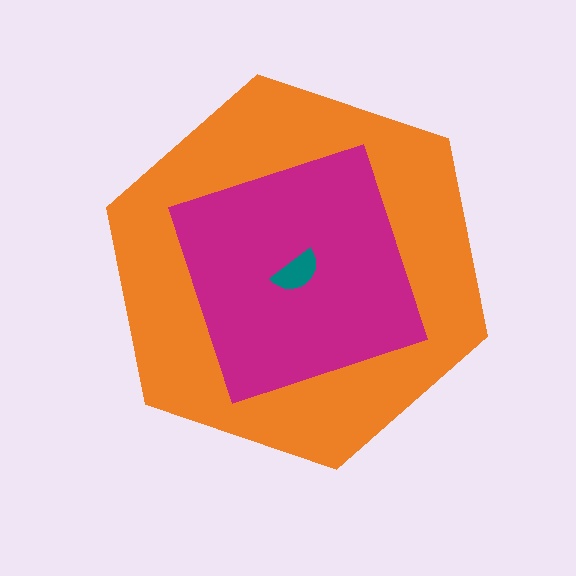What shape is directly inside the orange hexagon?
The magenta square.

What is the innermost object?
The teal semicircle.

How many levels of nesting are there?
3.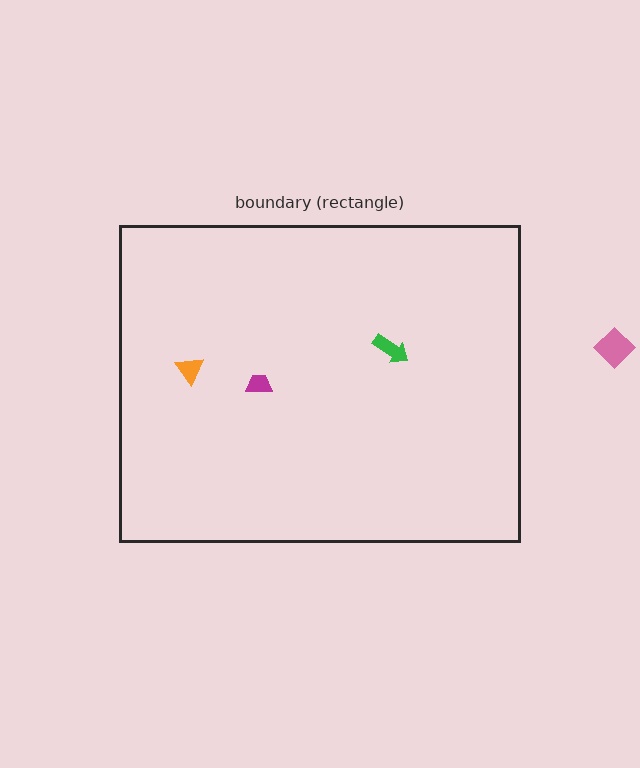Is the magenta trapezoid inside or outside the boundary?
Inside.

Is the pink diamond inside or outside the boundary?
Outside.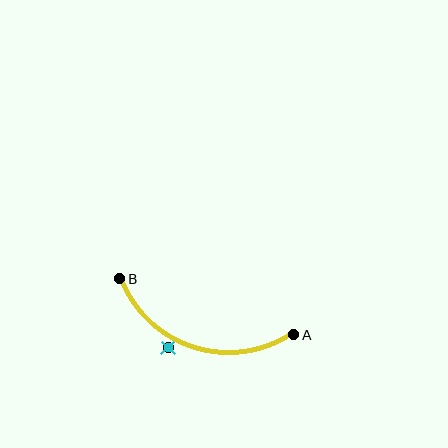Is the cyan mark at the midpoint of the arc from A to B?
No — the cyan mark does not lie on the arc at all. It sits slightly outside the curve.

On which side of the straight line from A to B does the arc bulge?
The arc bulges below the straight line connecting A and B.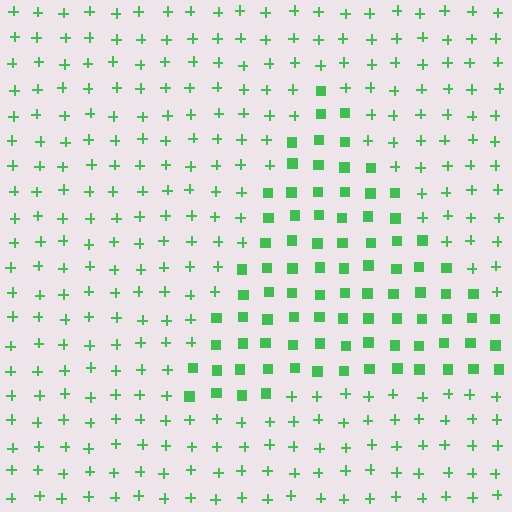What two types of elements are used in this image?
The image uses squares inside the triangle region and plus signs outside it.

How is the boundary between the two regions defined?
The boundary is defined by a change in element shape: squares inside vs. plus signs outside. All elements share the same color and spacing.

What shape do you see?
I see a triangle.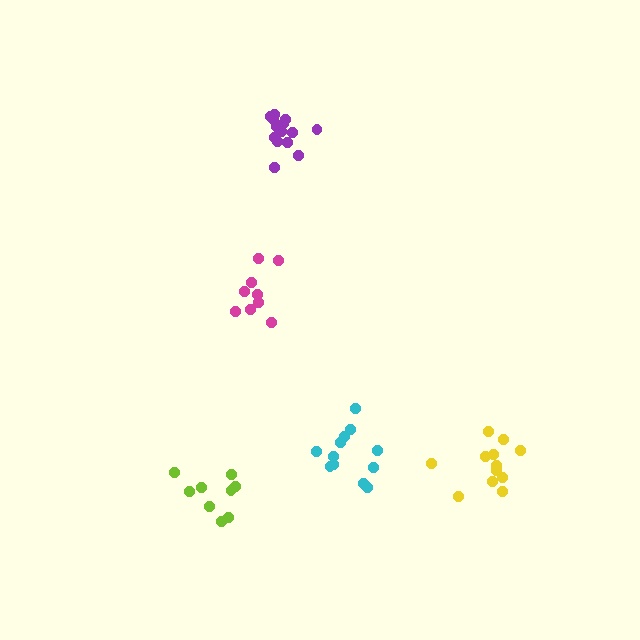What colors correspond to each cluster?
The clusters are colored: lime, purple, yellow, cyan, magenta.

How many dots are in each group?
Group 1: 9 dots, Group 2: 14 dots, Group 3: 12 dots, Group 4: 12 dots, Group 5: 9 dots (56 total).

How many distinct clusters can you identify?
There are 5 distinct clusters.